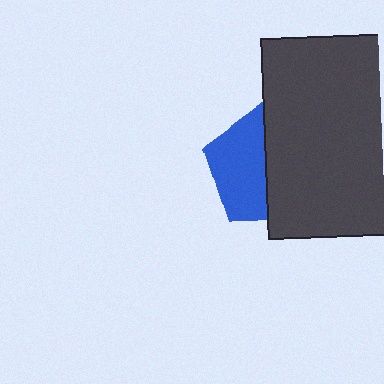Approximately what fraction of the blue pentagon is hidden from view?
Roughly 52% of the blue pentagon is hidden behind the dark gray rectangle.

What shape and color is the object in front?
The object in front is a dark gray rectangle.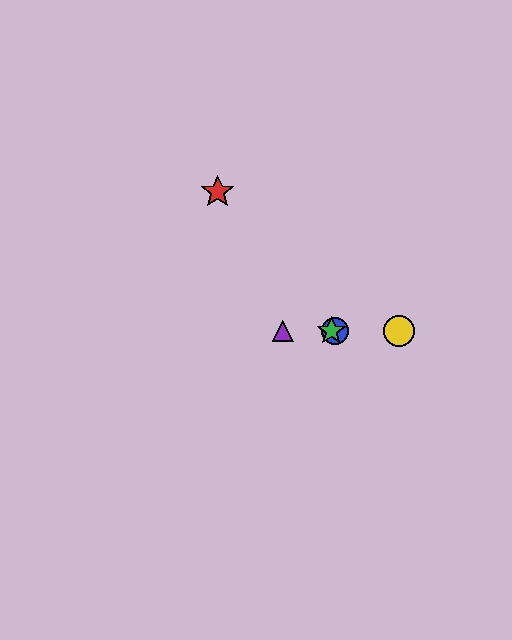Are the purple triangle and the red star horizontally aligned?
No, the purple triangle is at y≈331 and the red star is at y≈192.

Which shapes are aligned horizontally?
The blue circle, the green star, the yellow circle, the purple triangle are aligned horizontally.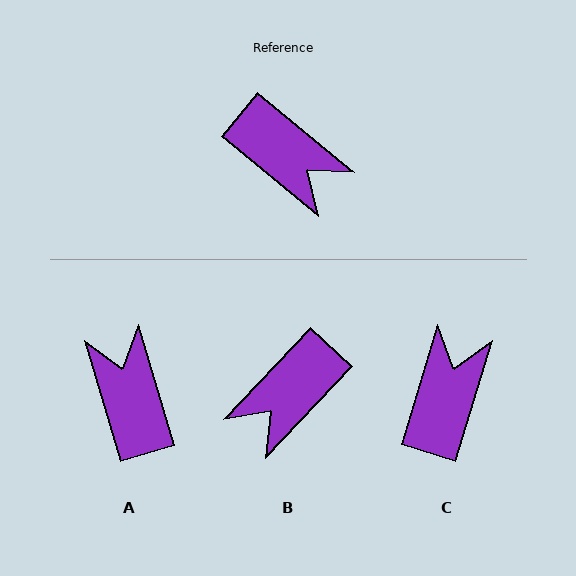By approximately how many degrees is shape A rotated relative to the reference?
Approximately 146 degrees counter-clockwise.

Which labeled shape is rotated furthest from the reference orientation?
A, about 146 degrees away.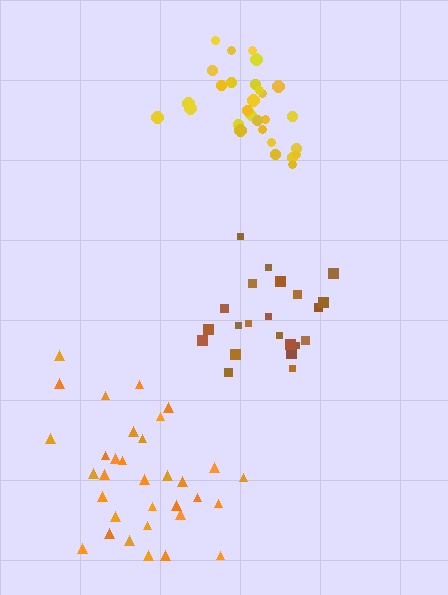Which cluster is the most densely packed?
Yellow.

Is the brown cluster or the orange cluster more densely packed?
Brown.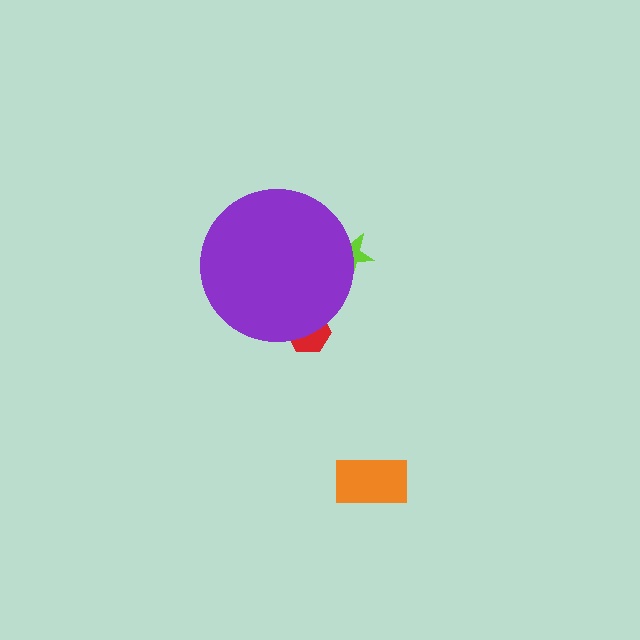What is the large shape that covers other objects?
A purple circle.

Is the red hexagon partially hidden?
Yes, the red hexagon is partially hidden behind the purple circle.